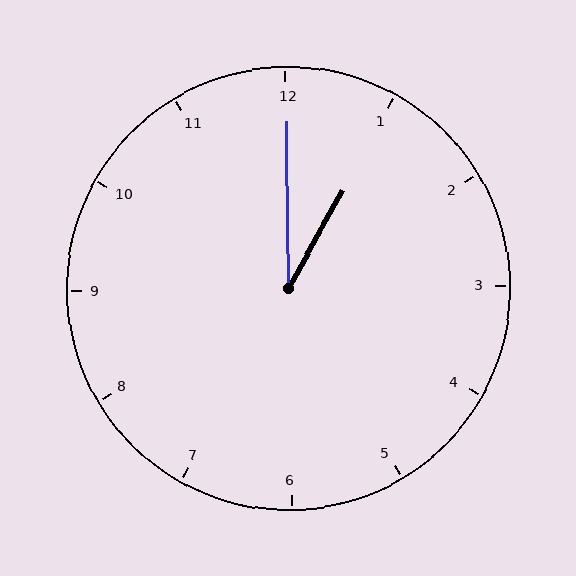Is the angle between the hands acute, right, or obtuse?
It is acute.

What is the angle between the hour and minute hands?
Approximately 30 degrees.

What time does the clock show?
1:00.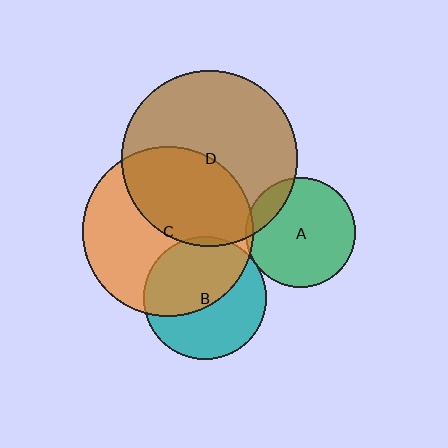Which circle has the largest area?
Circle D (brown).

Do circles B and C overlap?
Yes.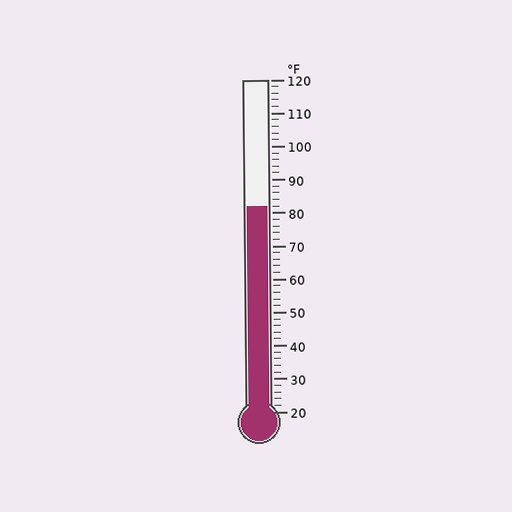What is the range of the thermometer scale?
The thermometer scale ranges from 20°F to 120°F.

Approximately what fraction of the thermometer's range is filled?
The thermometer is filled to approximately 60% of its range.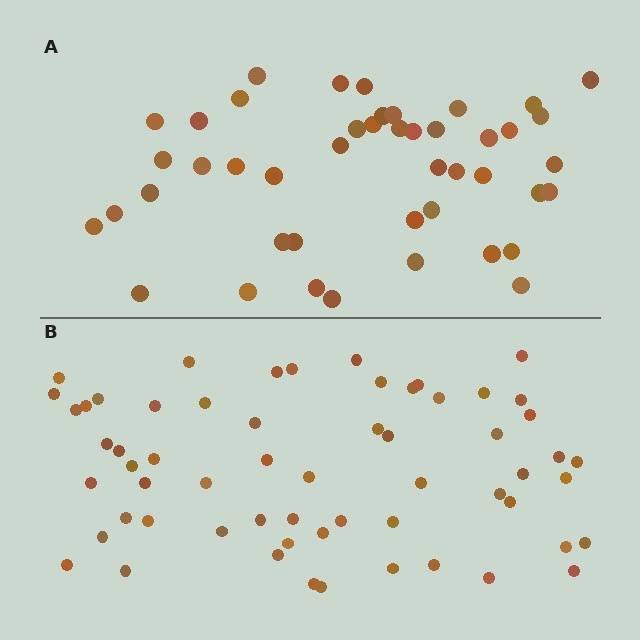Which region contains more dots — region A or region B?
Region B (the bottom region) has more dots.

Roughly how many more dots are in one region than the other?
Region B has approximately 15 more dots than region A.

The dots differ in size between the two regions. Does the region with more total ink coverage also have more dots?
No. Region A has more total ink coverage because its dots are larger, but region B actually contains more individual dots. Total area can be misleading — the number of items is what matters here.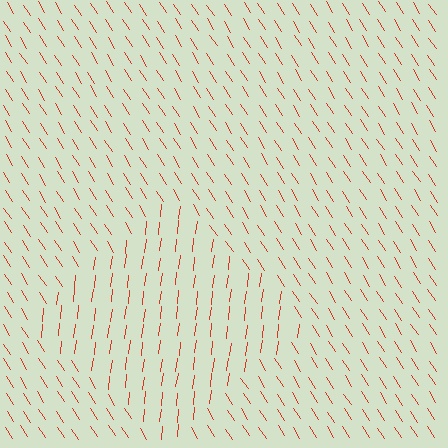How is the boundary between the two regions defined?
The boundary is defined purely by a change in line orientation (approximately 39 degrees difference). All lines are the same color and thickness.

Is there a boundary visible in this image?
Yes, there is a texture boundary formed by a change in line orientation.